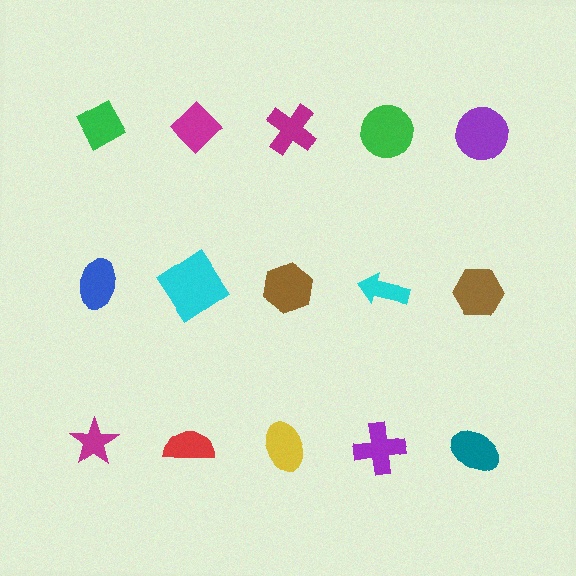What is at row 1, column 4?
A green circle.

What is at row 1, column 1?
A green diamond.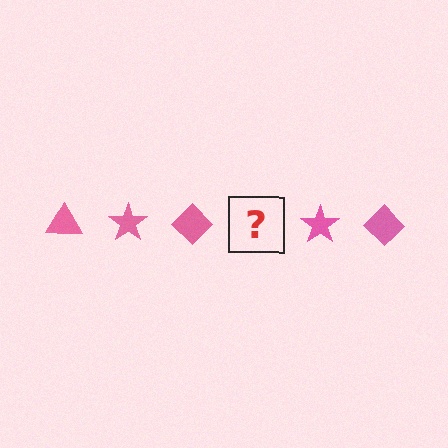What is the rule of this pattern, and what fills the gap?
The rule is that the pattern cycles through triangle, star, diamond shapes in pink. The gap should be filled with a pink triangle.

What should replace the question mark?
The question mark should be replaced with a pink triangle.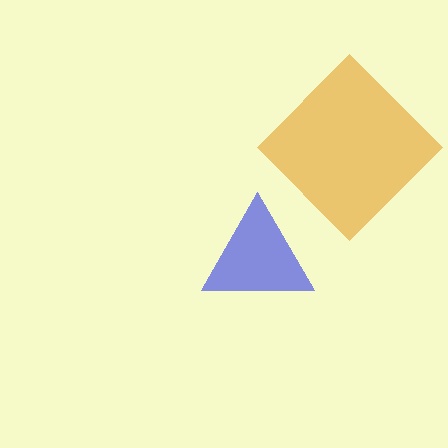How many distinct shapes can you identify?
There are 2 distinct shapes: an orange diamond, a blue triangle.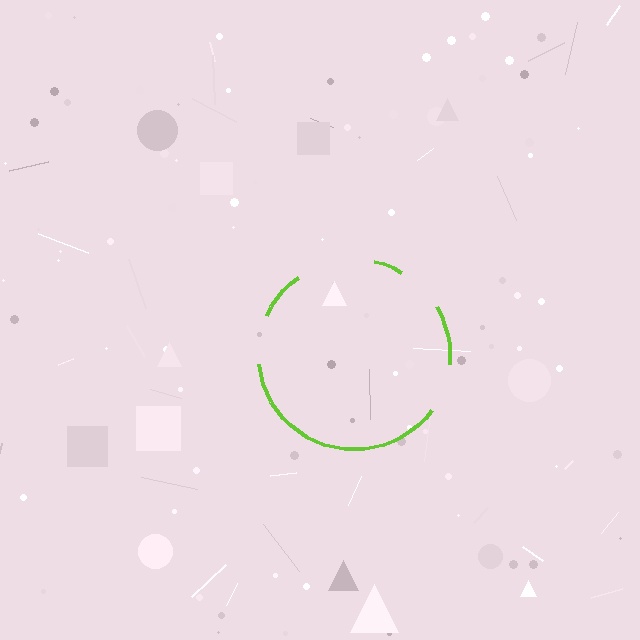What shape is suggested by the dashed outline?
The dashed outline suggests a circle.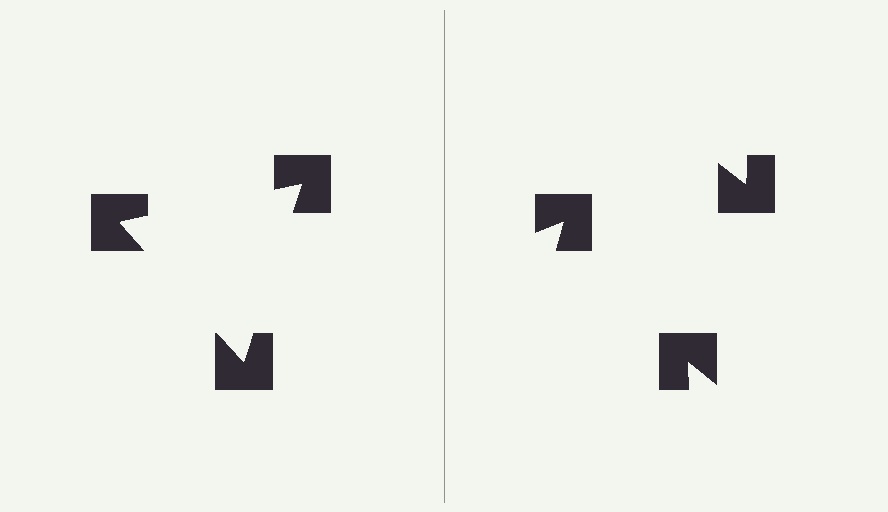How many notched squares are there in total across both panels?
6 — 3 on each side.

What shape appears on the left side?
An illusory triangle.